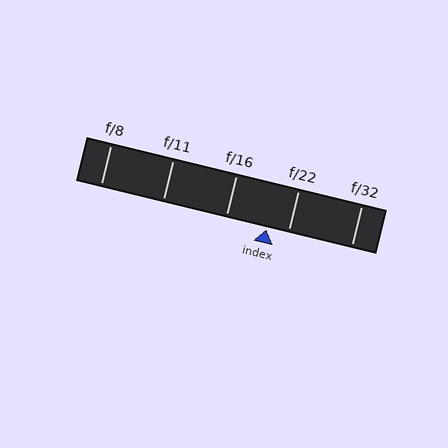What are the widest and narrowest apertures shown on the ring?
The widest aperture shown is f/8 and the narrowest is f/32.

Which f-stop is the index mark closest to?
The index mark is closest to f/22.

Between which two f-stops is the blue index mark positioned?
The index mark is between f/16 and f/22.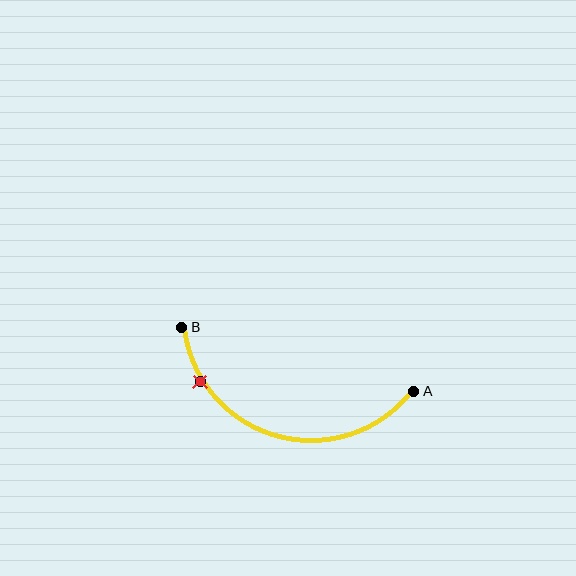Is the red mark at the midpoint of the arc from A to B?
No. The red mark lies on the arc but is closer to endpoint B. The arc midpoint would be at the point on the curve equidistant along the arc from both A and B.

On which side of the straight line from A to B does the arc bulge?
The arc bulges below the straight line connecting A and B.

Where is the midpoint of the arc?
The arc midpoint is the point on the curve farthest from the straight line joining A and B. It sits below that line.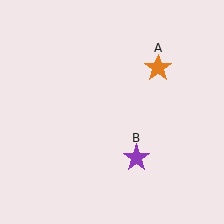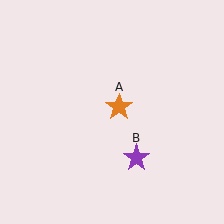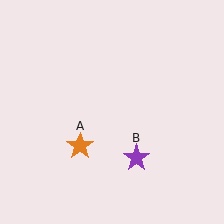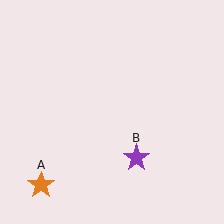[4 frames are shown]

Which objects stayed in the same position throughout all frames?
Purple star (object B) remained stationary.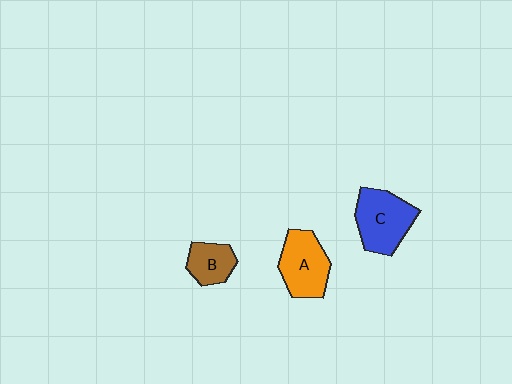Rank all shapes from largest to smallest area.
From largest to smallest: C (blue), A (orange), B (brown).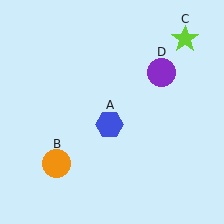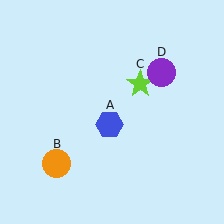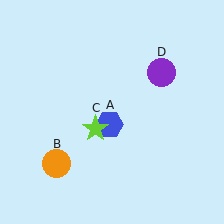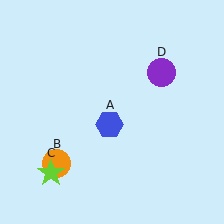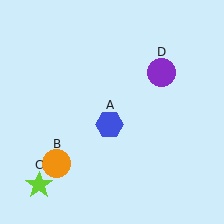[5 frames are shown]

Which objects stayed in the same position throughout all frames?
Blue hexagon (object A) and orange circle (object B) and purple circle (object D) remained stationary.